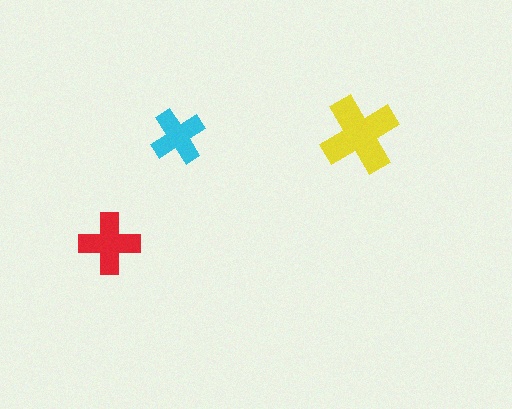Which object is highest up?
The yellow cross is topmost.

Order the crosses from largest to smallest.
the yellow one, the red one, the cyan one.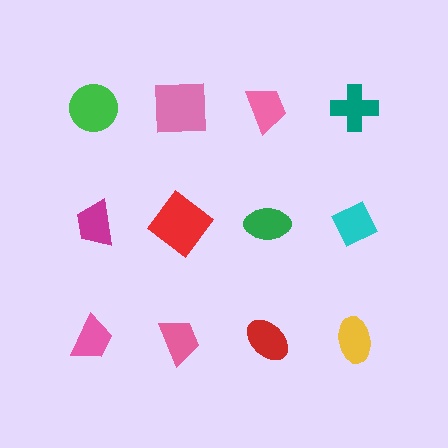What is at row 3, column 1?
A pink trapezoid.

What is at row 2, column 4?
A cyan diamond.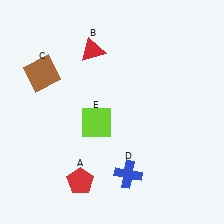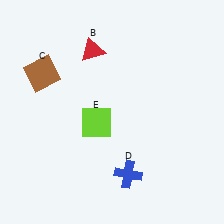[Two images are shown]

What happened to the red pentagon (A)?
The red pentagon (A) was removed in Image 2. It was in the bottom-left area of Image 1.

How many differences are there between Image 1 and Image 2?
There is 1 difference between the two images.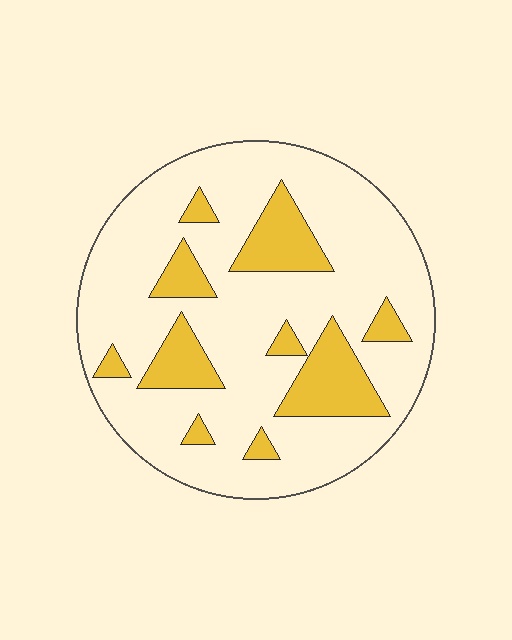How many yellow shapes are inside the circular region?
10.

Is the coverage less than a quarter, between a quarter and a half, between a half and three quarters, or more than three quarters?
Less than a quarter.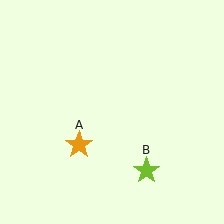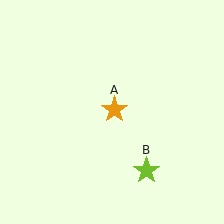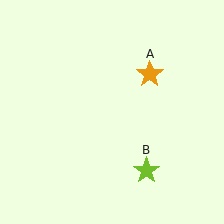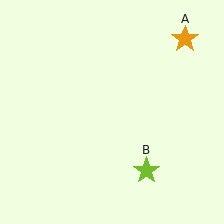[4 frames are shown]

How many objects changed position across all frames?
1 object changed position: orange star (object A).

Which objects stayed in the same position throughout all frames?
Lime star (object B) remained stationary.